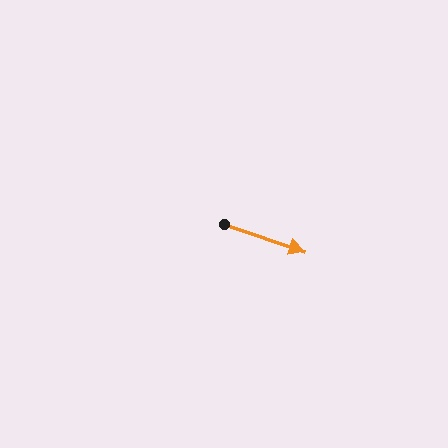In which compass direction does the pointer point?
East.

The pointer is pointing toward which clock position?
Roughly 4 o'clock.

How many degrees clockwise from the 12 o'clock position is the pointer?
Approximately 109 degrees.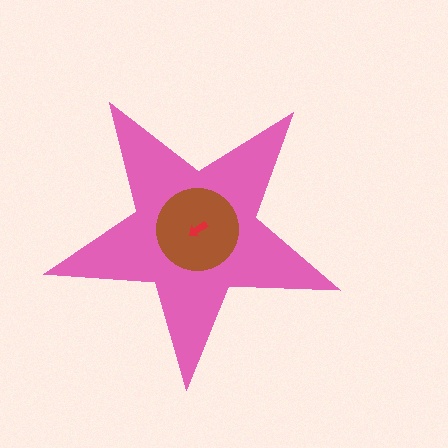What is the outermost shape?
The pink star.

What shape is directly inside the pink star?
The brown circle.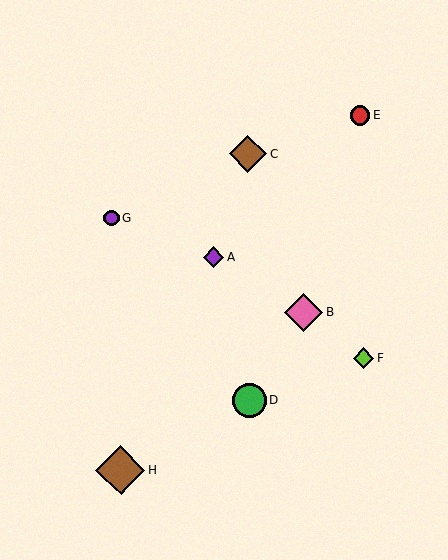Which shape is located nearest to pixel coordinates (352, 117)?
The red circle (labeled E) at (360, 115) is nearest to that location.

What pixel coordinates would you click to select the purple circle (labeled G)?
Click at (111, 218) to select the purple circle G.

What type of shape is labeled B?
Shape B is a pink diamond.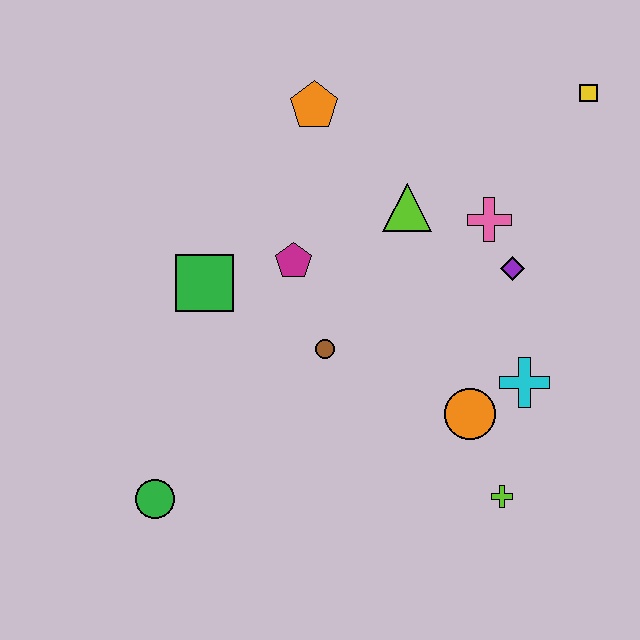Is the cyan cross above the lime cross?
Yes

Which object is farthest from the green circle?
The yellow square is farthest from the green circle.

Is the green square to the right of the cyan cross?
No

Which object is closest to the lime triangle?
The pink cross is closest to the lime triangle.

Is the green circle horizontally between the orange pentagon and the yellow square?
No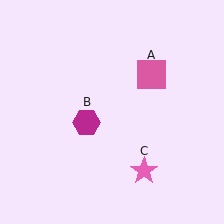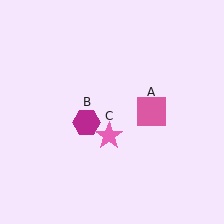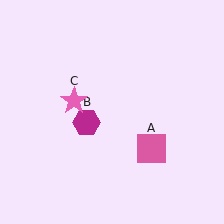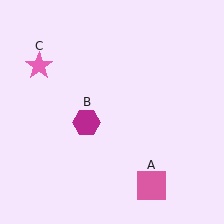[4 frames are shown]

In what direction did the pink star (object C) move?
The pink star (object C) moved up and to the left.